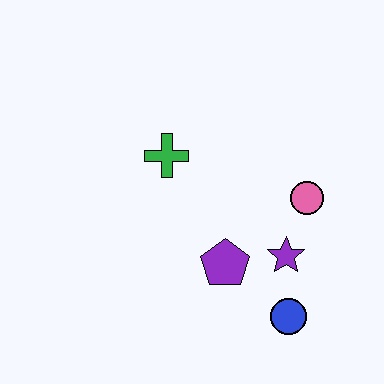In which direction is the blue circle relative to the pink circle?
The blue circle is below the pink circle.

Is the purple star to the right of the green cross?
Yes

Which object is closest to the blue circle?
The purple star is closest to the blue circle.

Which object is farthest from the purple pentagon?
The green cross is farthest from the purple pentagon.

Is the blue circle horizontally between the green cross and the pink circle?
Yes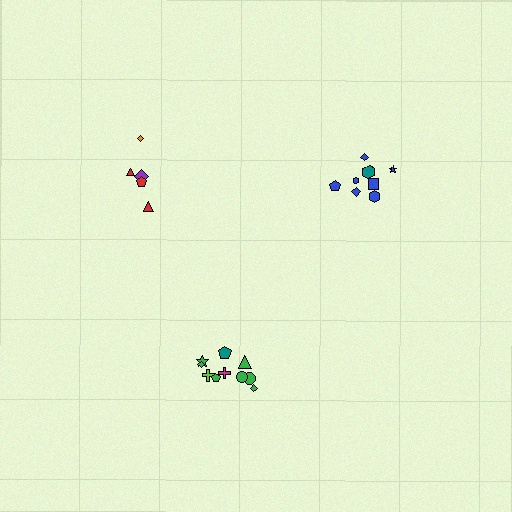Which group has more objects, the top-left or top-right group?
The top-right group.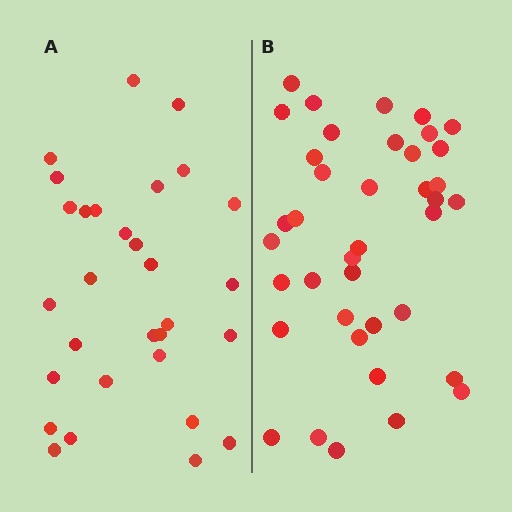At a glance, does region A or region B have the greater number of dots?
Region B (the right region) has more dots.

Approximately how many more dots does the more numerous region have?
Region B has roughly 8 or so more dots than region A.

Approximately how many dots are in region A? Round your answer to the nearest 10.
About 30 dots.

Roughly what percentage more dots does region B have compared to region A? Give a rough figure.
About 30% more.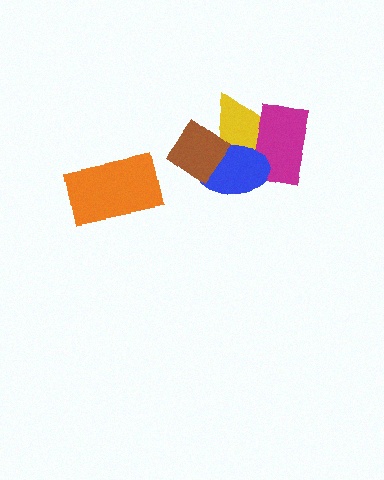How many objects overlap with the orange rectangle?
0 objects overlap with the orange rectangle.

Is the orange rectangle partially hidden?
No, no other shape covers it.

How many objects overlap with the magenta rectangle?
2 objects overlap with the magenta rectangle.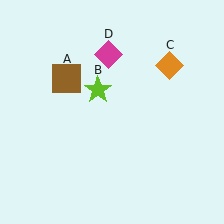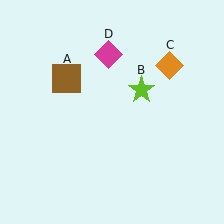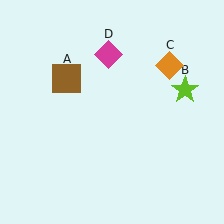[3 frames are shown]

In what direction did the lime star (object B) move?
The lime star (object B) moved right.